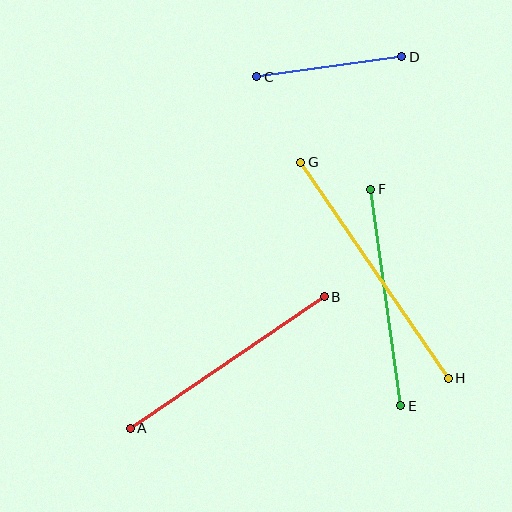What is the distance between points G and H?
The distance is approximately 262 pixels.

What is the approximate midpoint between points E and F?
The midpoint is at approximately (386, 297) pixels.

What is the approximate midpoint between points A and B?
The midpoint is at approximately (227, 362) pixels.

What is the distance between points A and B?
The distance is approximately 235 pixels.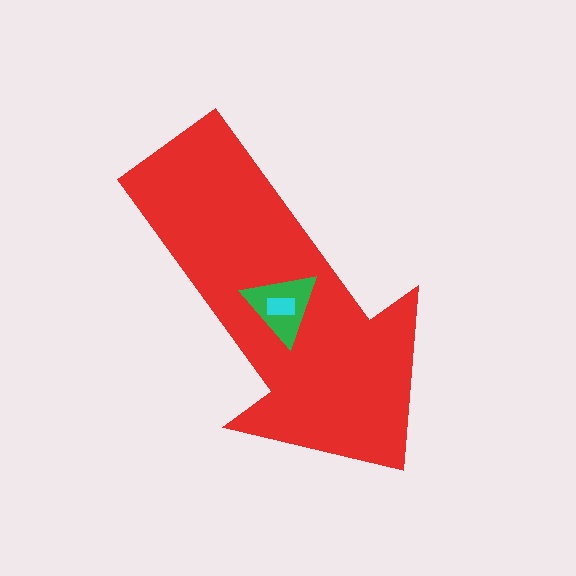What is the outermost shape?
The red arrow.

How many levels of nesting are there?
3.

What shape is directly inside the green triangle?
The cyan rectangle.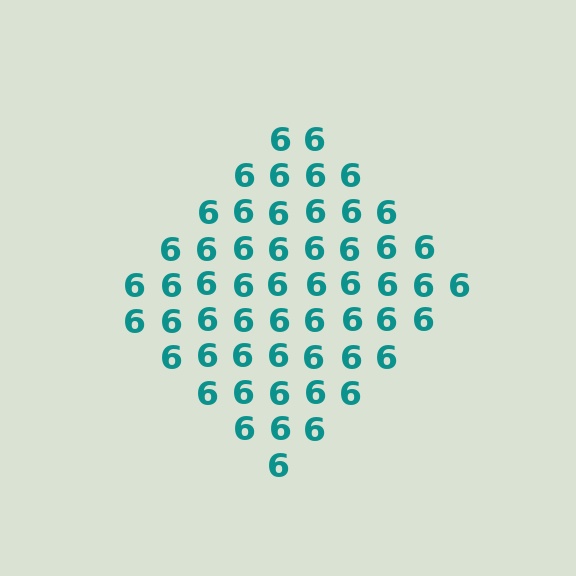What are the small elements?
The small elements are digit 6's.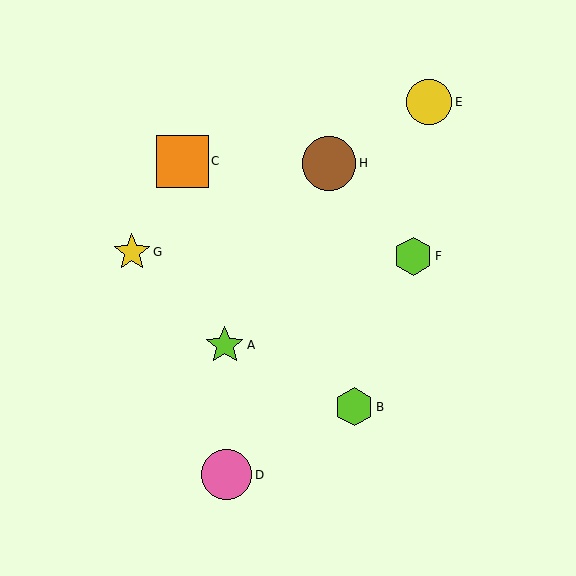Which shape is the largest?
The brown circle (labeled H) is the largest.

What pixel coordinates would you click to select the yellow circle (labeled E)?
Click at (429, 102) to select the yellow circle E.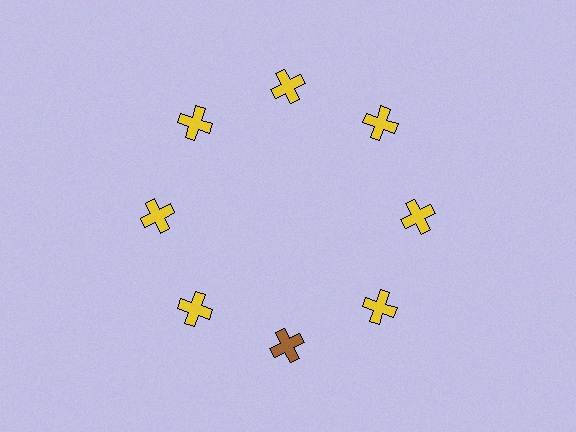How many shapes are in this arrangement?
There are 8 shapes arranged in a ring pattern.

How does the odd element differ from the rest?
It has a different color: brown instead of yellow.